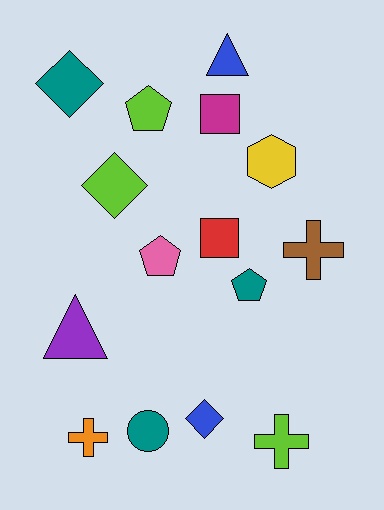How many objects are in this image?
There are 15 objects.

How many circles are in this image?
There is 1 circle.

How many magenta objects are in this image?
There is 1 magenta object.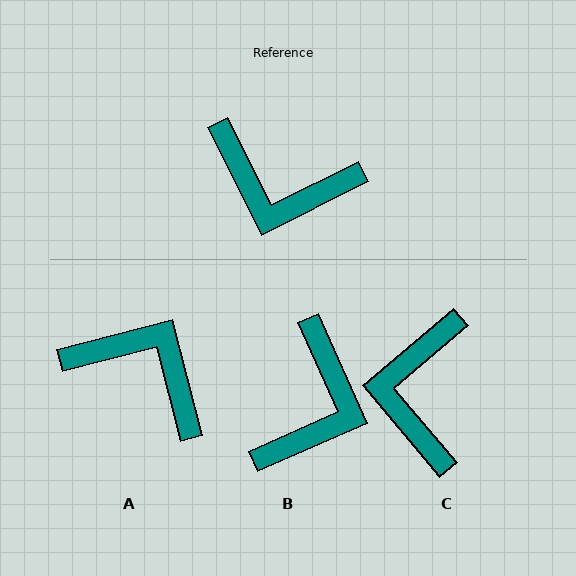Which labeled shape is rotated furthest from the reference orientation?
A, about 168 degrees away.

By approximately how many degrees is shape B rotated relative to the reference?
Approximately 87 degrees counter-clockwise.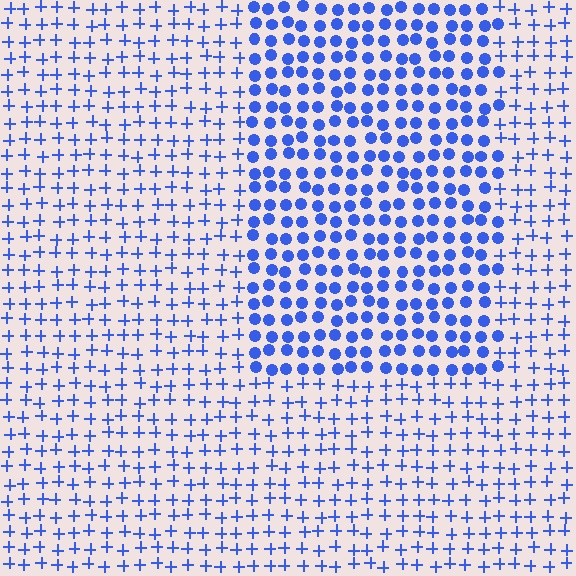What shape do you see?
I see a rectangle.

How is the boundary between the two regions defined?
The boundary is defined by a change in element shape: circles inside vs. plus signs outside. All elements share the same color and spacing.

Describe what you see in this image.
The image is filled with small blue elements arranged in a uniform grid. A rectangle-shaped region contains circles, while the surrounding area contains plus signs. The boundary is defined purely by the change in element shape.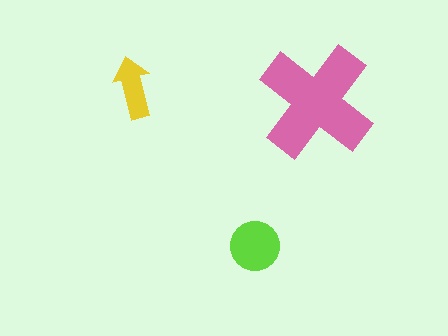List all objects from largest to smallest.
The pink cross, the lime circle, the yellow arrow.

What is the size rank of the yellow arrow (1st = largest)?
3rd.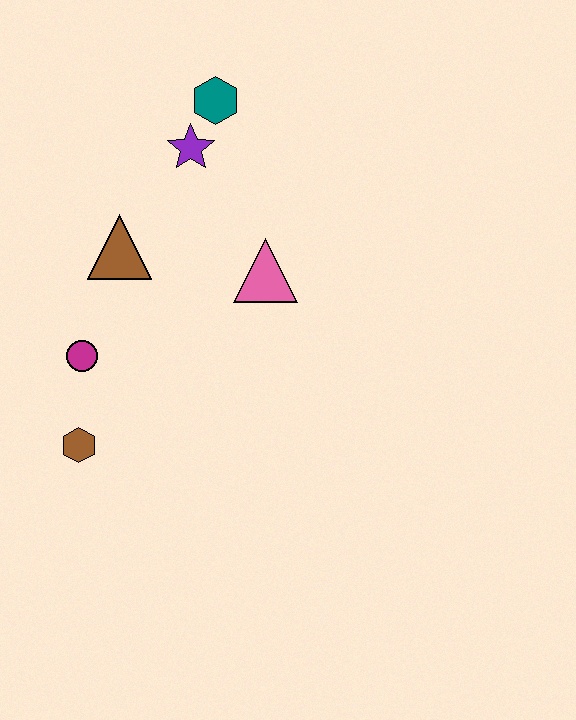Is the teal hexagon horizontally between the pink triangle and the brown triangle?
Yes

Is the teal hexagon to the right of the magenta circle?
Yes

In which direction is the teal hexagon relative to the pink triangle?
The teal hexagon is above the pink triangle.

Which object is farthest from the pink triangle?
The brown hexagon is farthest from the pink triangle.